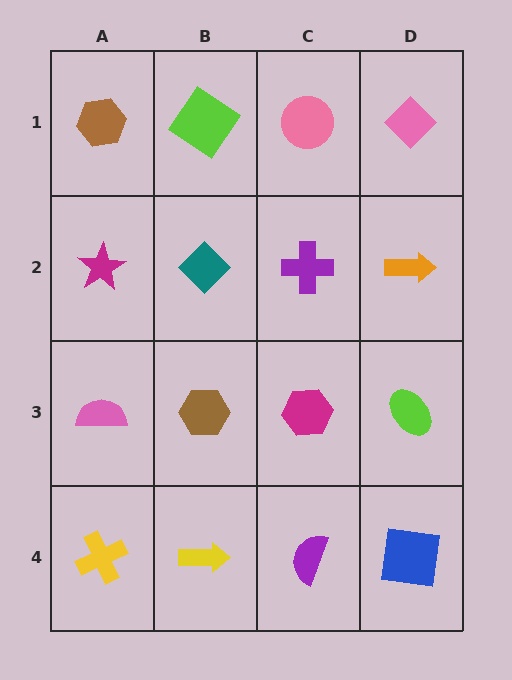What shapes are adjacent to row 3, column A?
A magenta star (row 2, column A), a yellow cross (row 4, column A), a brown hexagon (row 3, column B).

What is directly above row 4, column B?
A brown hexagon.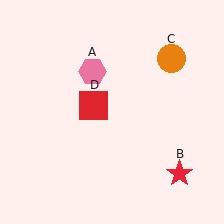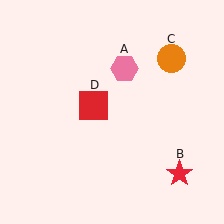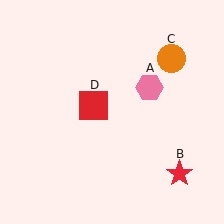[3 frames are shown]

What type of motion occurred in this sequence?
The pink hexagon (object A) rotated clockwise around the center of the scene.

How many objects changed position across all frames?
1 object changed position: pink hexagon (object A).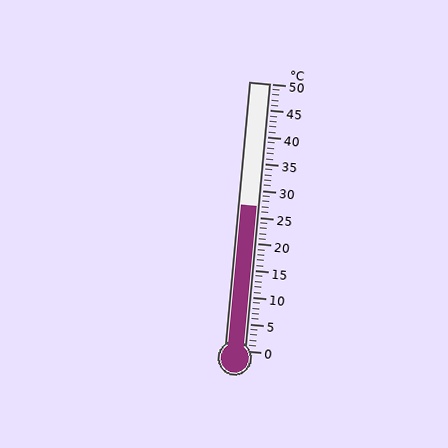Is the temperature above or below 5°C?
The temperature is above 5°C.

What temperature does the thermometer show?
The thermometer shows approximately 27°C.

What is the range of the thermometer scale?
The thermometer scale ranges from 0°C to 50°C.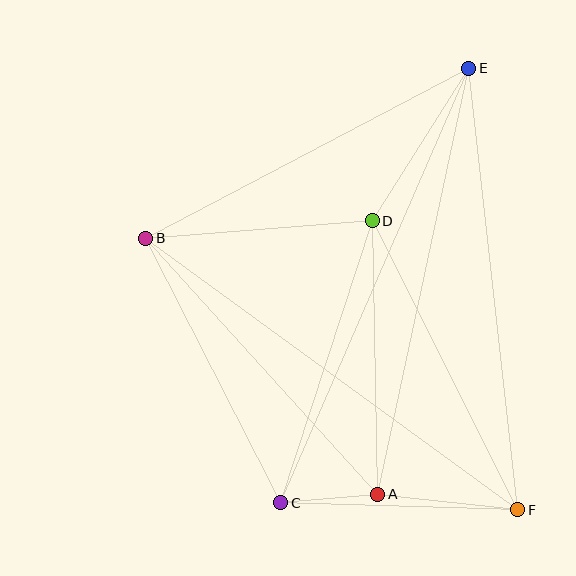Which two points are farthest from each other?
Points C and E are farthest from each other.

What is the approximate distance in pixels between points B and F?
The distance between B and F is approximately 460 pixels.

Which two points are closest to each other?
Points A and C are closest to each other.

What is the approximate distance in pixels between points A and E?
The distance between A and E is approximately 436 pixels.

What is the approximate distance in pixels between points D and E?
The distance between D and E is approximately 180 pixels.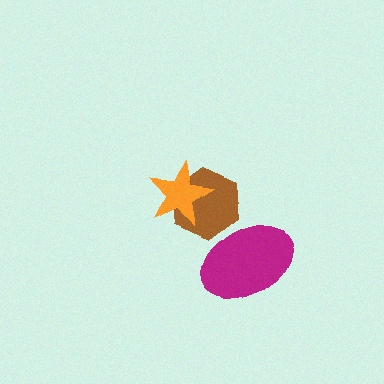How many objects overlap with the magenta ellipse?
1 object overlaps with the magenta ellipse.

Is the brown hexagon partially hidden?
Yes, it is partially covered by another shape.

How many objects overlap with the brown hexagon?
2 objects overlap with the brown hexagon.